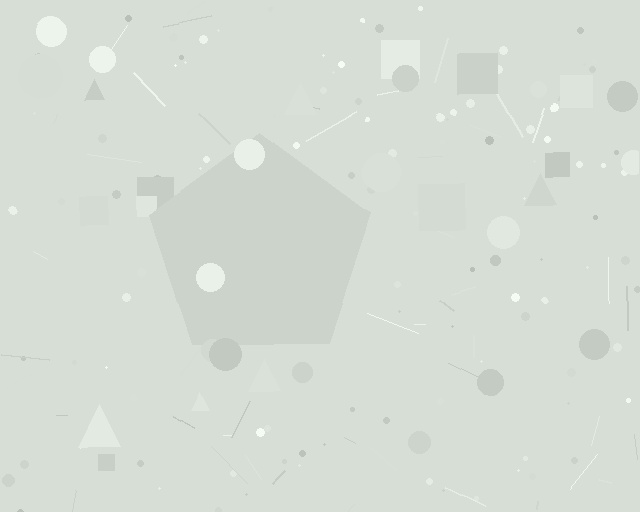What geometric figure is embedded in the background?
A pentagon is embedded in the background.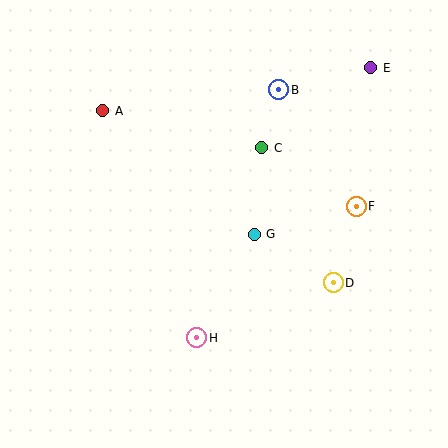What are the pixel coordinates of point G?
Point G is at (254, 235).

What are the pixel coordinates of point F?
Point F is at (356, 206).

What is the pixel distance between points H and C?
The distance between H and C is 201 pixels.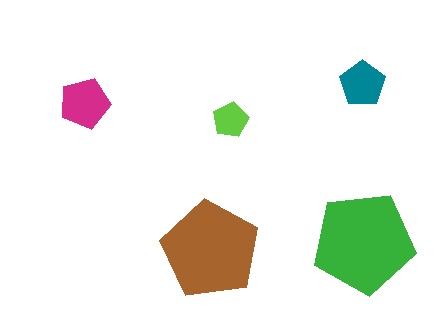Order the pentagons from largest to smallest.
the green one, the brown one, the magenta one, the teal one, the lime one.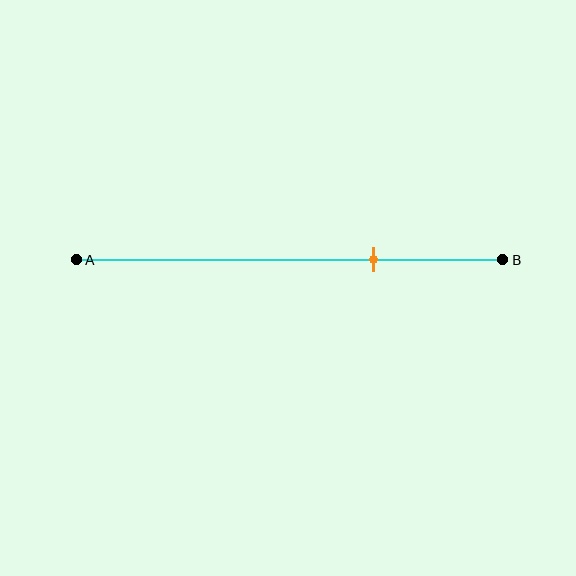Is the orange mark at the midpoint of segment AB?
No, the mark is at about 70% from A, not at the 50% midpoint.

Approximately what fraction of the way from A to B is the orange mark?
The orange mark is approximately 70% of the way from A to B.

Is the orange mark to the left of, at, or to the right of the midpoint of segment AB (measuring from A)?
The orange mark is to the right of the midpoint of segment AB.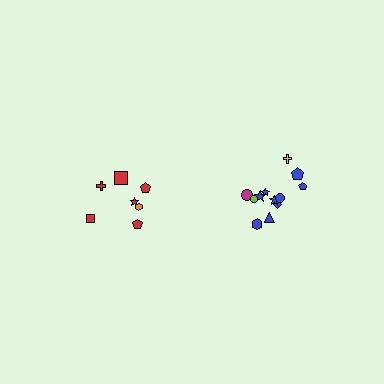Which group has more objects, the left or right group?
The right group.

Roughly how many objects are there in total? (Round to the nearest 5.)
Roughly 20 objects in total.